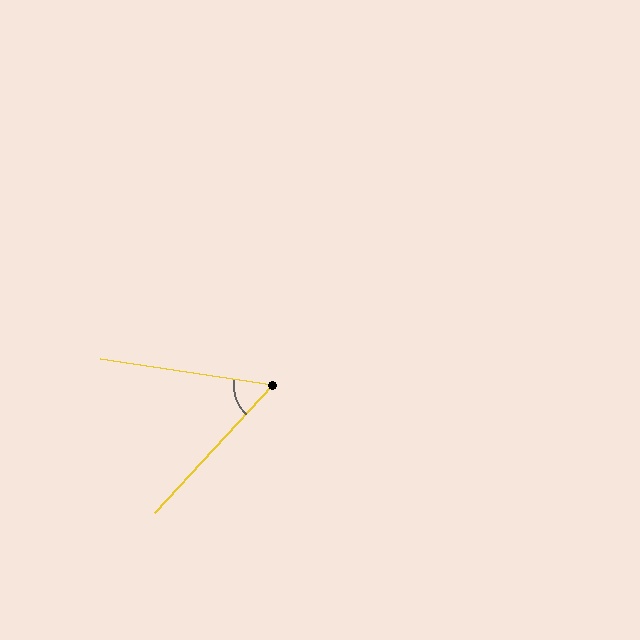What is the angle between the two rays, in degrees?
Approximately 56 degrees.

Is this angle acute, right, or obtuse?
It is acute.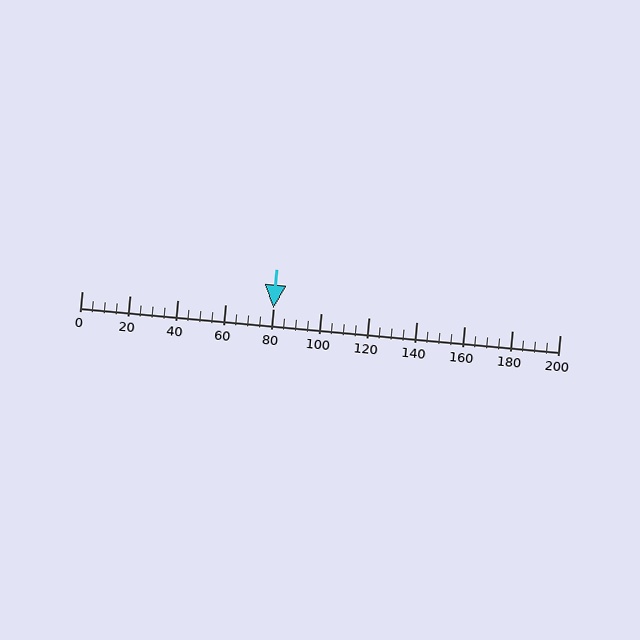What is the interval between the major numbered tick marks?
The major tick marks are spaced 20 units apart.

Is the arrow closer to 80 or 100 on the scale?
The arrow is closer to 80.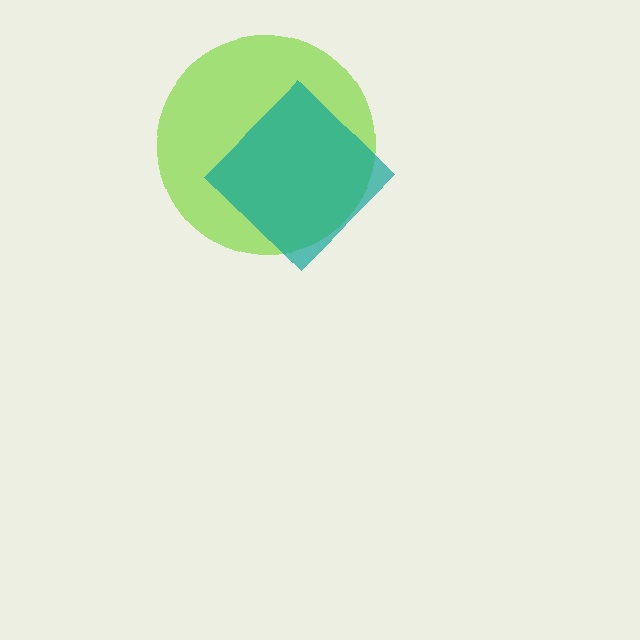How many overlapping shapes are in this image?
There are 2 overlapping shapes in the image.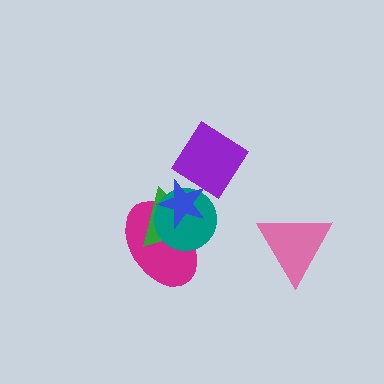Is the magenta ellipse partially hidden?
Yes, it is partially covered by another shape.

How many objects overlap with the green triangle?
3 objects overlap with the green triangle.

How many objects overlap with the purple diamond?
0 objects overlap with the purple diamond.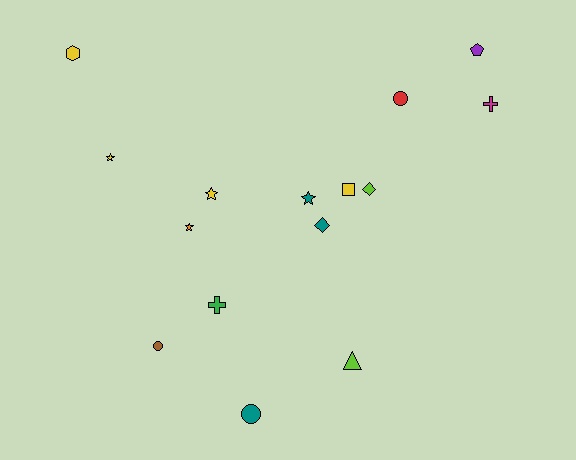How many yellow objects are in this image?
There are 4 yellow objects.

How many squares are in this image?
There is 1 square.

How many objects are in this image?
There are 15 objects.